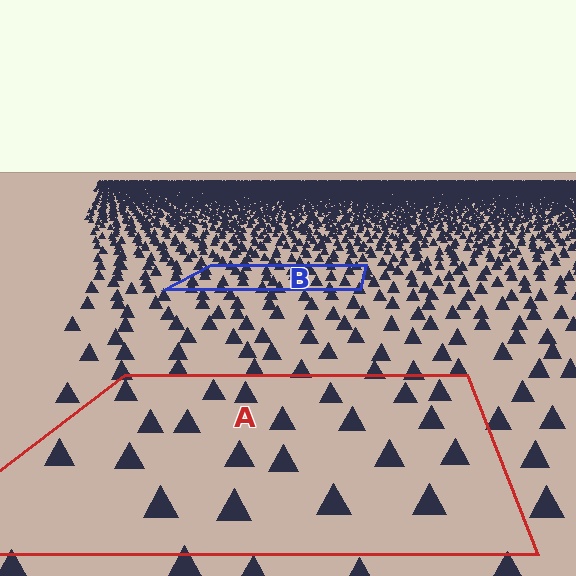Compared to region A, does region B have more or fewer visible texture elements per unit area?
Region B has more texture elements per unit area — they are packed more densely because it is farther away.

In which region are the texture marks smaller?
The texture marks are smaller in region B, because it is farther away.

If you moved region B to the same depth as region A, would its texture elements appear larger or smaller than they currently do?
They would appear larger. At a closer depth, the same texture elements are projected at a bigger on-screen size.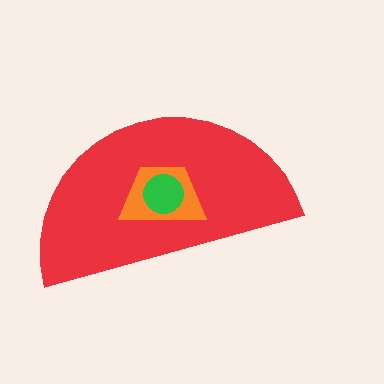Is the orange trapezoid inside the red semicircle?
Yes.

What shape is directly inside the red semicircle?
The orange trapezoid.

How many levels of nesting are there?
3.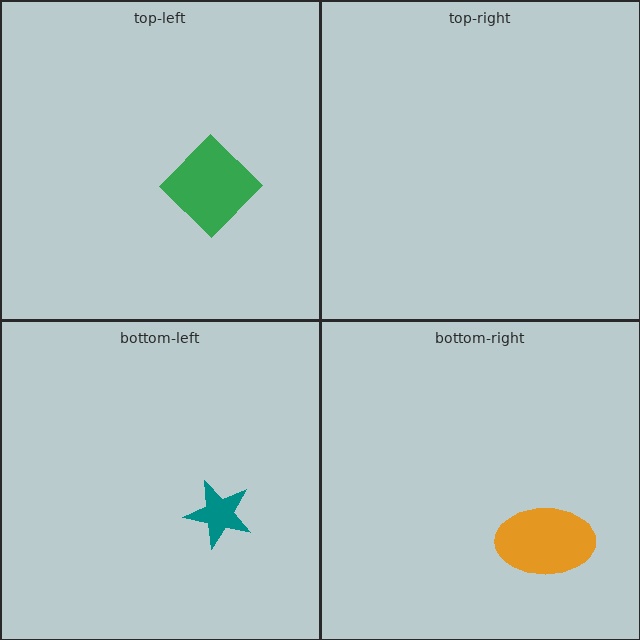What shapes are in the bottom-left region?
The teal star.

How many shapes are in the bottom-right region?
1.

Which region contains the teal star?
The bottom-left region.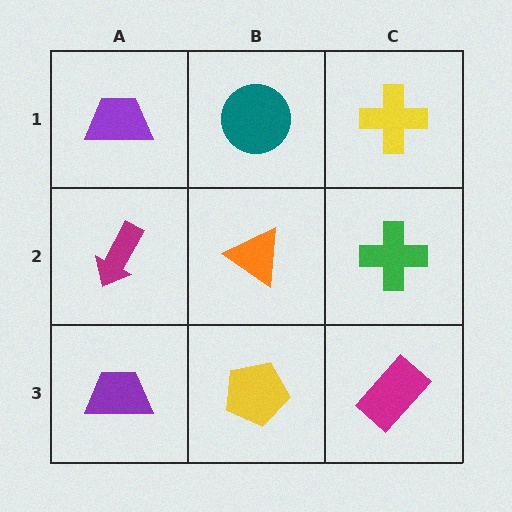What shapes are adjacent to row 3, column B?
An orange triangle (row 2, column B), a purple trapezoid (row 3, column A), a magenta rectangle (row 3, column C).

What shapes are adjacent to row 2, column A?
A purple trapezoid (row 1, column A), a purple trapezoid (row 3, column A), an orange triangle (row 2, column B).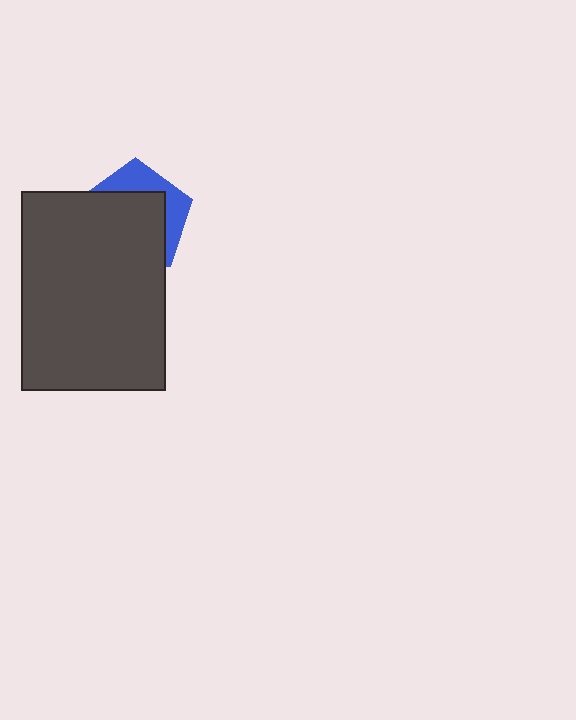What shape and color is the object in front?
The object in front is a dark gray rectangle.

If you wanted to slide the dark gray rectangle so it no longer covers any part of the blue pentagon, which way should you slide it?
Slide it toward the lower-left — that is the most direct way to separate the two shapes.